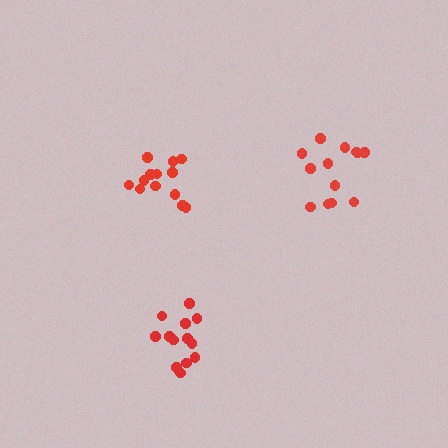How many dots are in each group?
Group 1: 13 dots, Group 2: 13 dots, Group 3: 13 dots (39 total).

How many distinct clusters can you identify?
There are 3 distinct clusters.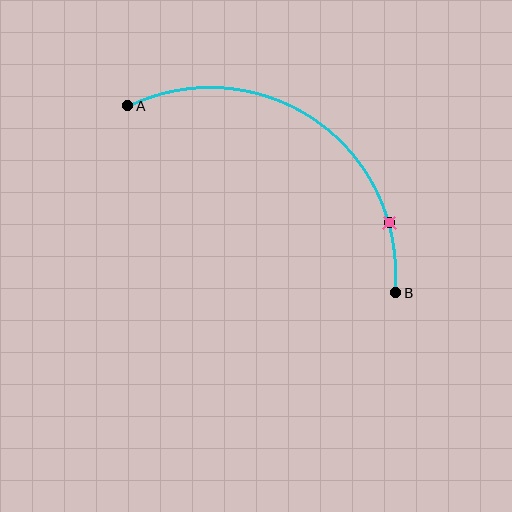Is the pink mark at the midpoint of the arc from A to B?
No. The pink mark lies on the arc but is closer to endpoint B. The arc midpoint would be at the point on the curve equidistant along the arc from both A and B.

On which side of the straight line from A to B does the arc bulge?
The arc bulges above and to the right of the straight line connecting A and B.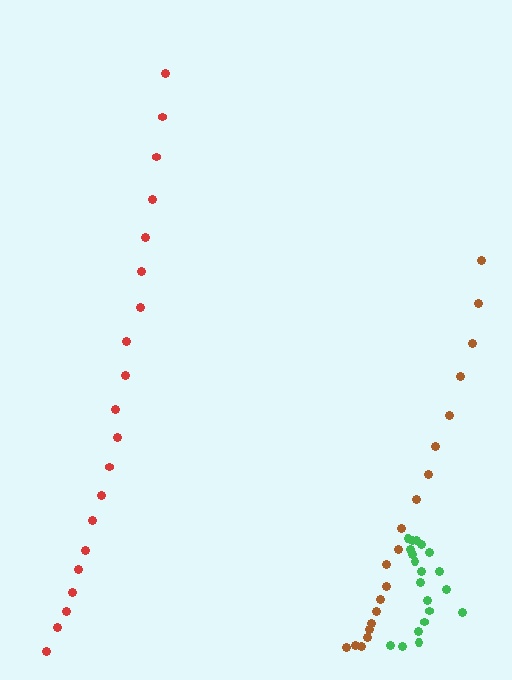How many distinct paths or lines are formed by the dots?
There are 3 distinct paths.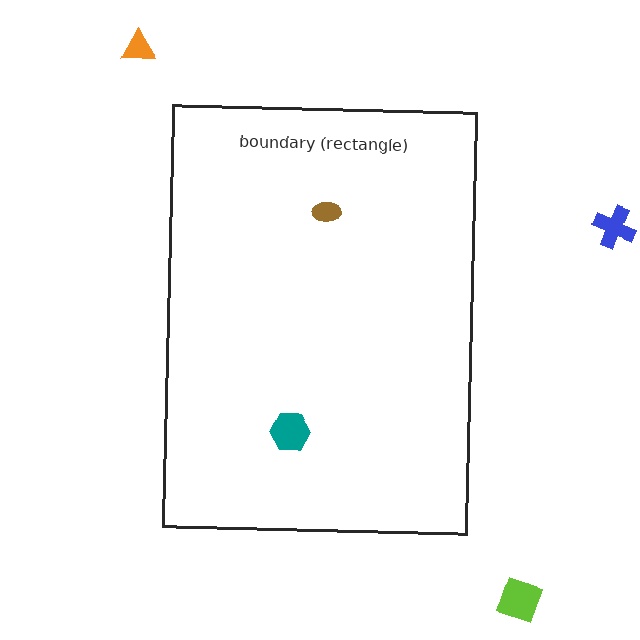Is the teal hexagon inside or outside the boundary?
Inside.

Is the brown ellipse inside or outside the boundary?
Inside.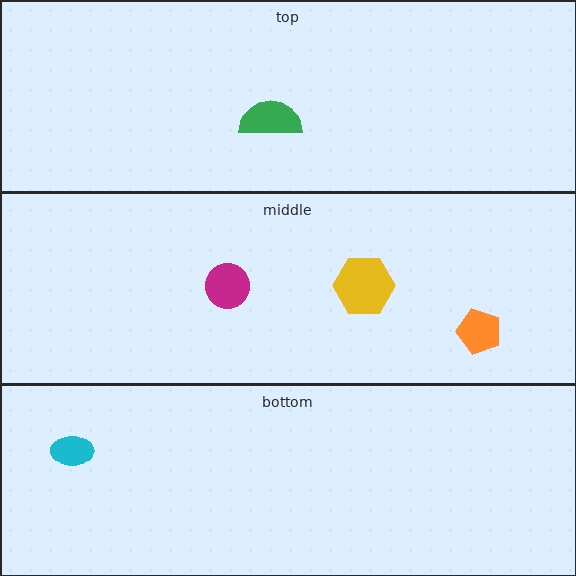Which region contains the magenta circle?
The middle region.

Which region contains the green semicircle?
The top region.